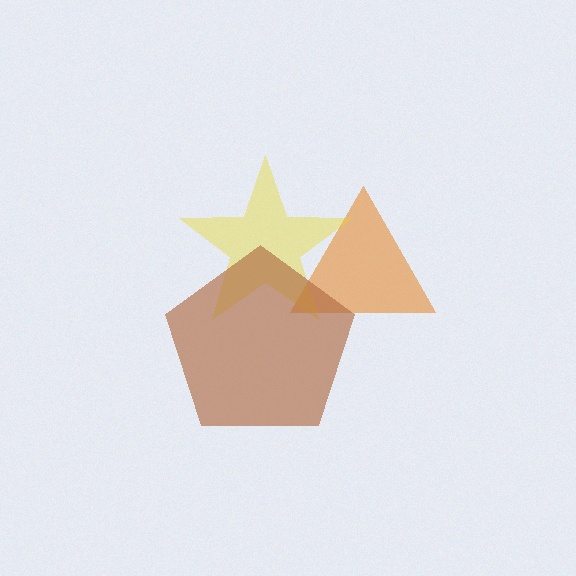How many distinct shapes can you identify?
There are 3 distinct shapes: an orange triangle, a yellow star, a brown pentagon.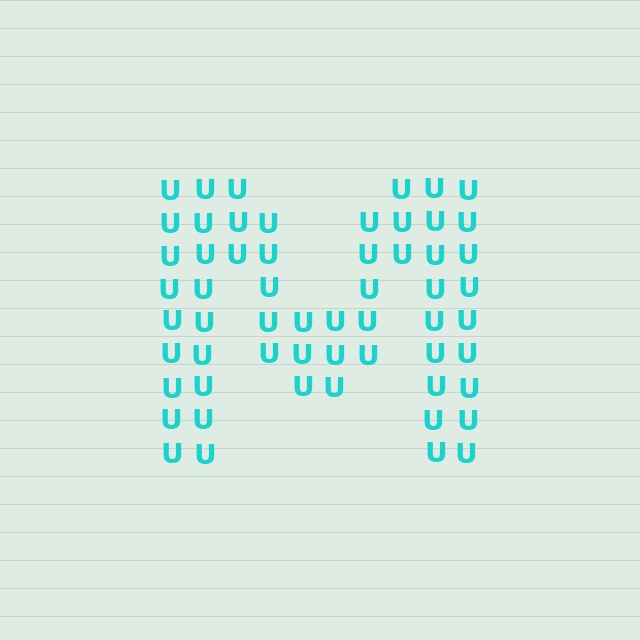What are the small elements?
The small elements are letter U's.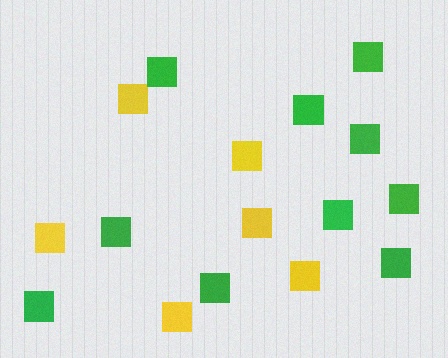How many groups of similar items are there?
There are 2 groups: one group of yellow squares (6) and one group of green squares (10).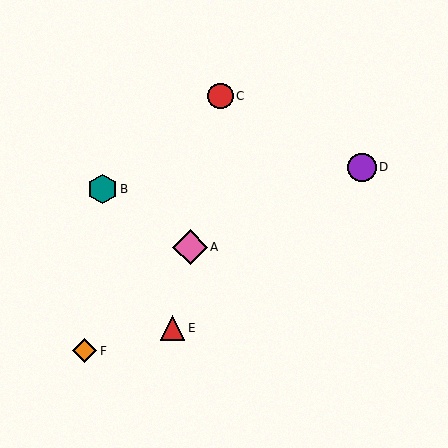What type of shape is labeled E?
Shape E is a red triangle.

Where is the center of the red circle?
The center of the red circle is at (220, 96).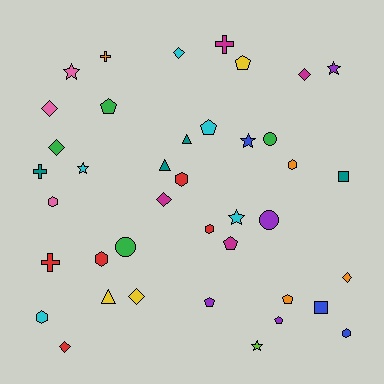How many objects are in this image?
There are 40 objects.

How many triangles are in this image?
There are 3 triangles.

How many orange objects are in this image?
There are 4 orange objects.